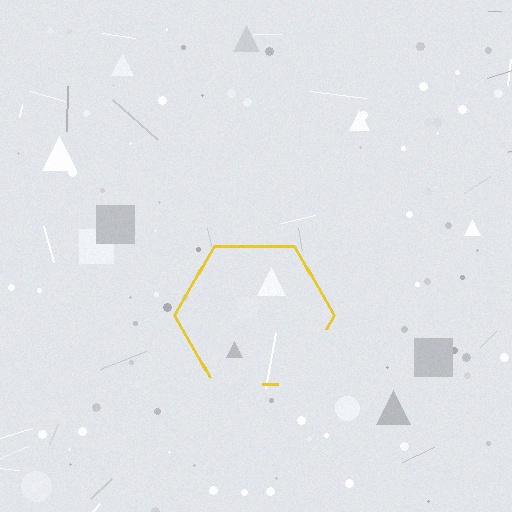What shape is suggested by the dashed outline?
The dashed outline suggests a hexagon.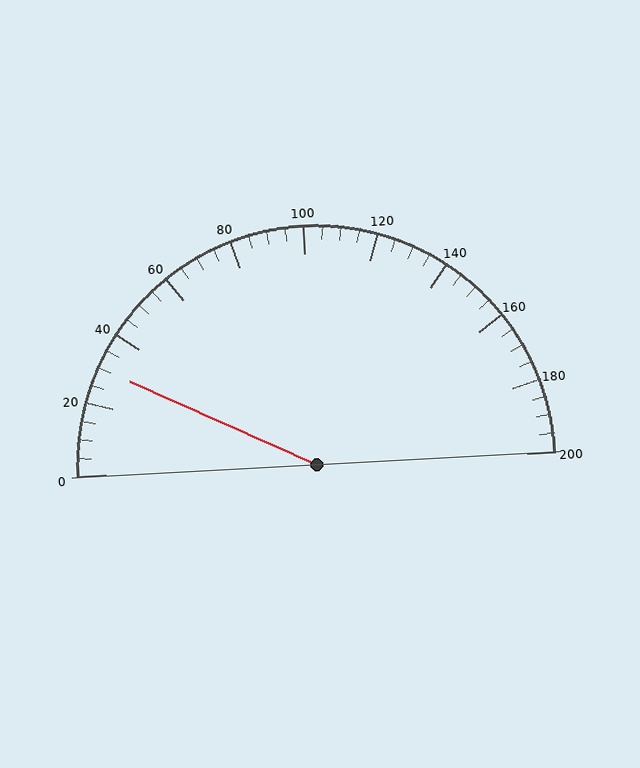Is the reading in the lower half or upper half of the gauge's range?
The reading is in the lower half of the range (0 to 200).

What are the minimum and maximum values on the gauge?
The gauge ranges from 0 to 200.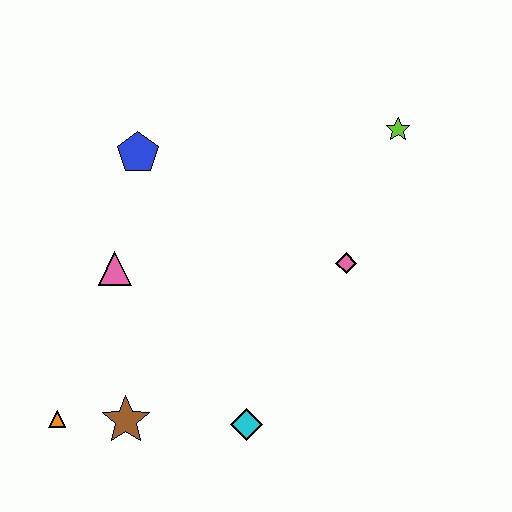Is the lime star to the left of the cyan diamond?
No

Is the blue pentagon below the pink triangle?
No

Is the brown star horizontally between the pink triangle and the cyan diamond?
Yes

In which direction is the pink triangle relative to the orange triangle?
The pink triangle is above the orange triangle.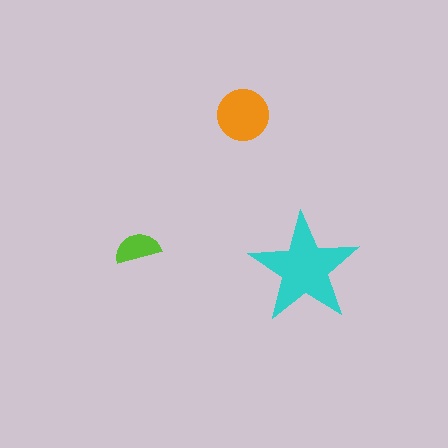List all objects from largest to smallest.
The cyan star, the orange circle, the lime semicircle.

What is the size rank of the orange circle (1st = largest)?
2nd.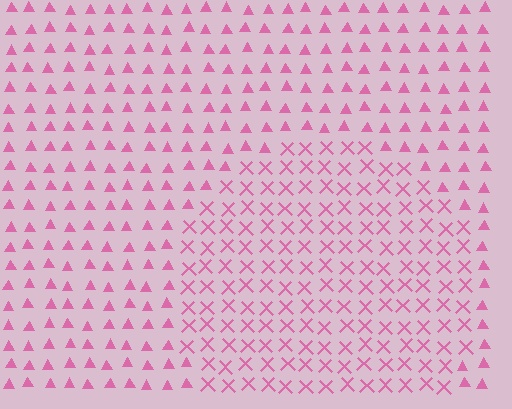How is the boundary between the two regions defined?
The boundary is defined by a change in element shape: X marks inside vs. triangles outside. All elements share the same color and spacing.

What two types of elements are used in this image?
The image uses X marks inside the circle region and triangles outside it.